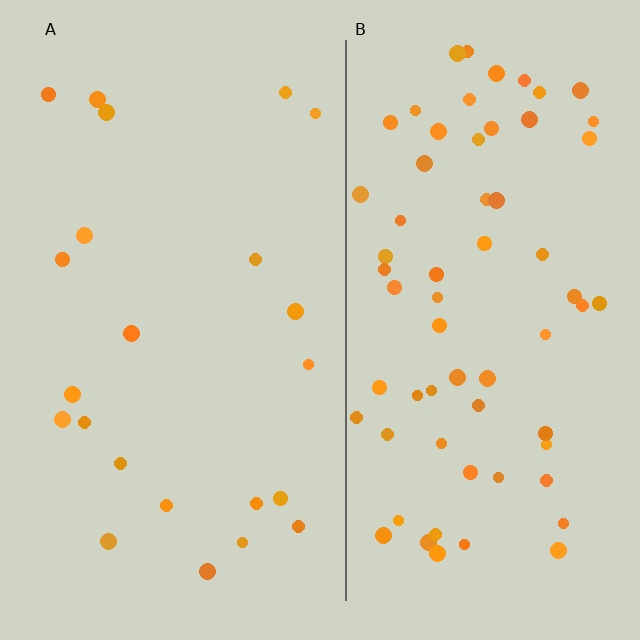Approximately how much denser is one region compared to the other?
Approximately 3.0× — region B over region A.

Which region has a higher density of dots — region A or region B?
B (the right).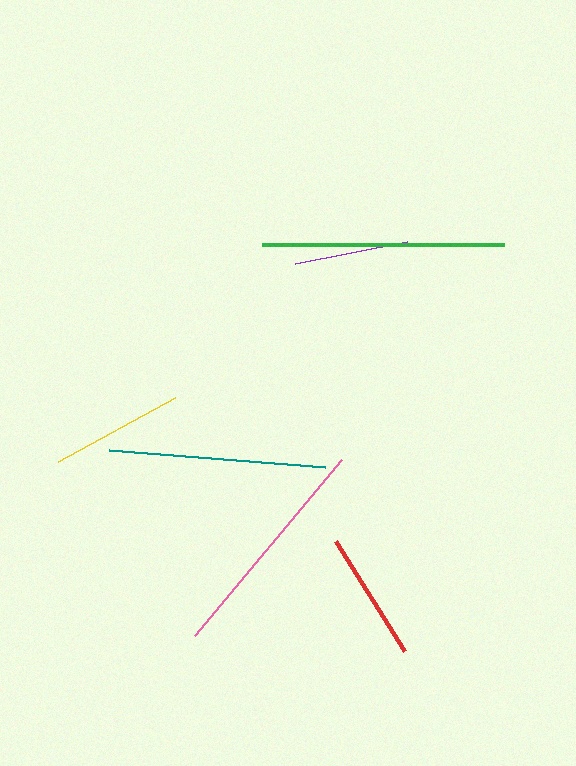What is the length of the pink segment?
The pink segment is approximately 230 pixels long.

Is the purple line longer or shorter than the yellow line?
The yellow line is longer than the purple line.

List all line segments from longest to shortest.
From longest to shortest: green, pink, teal, yellow, red, purple.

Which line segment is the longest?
The green line is the longest at approximately 242 pixels.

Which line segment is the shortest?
The purple line is the shortest at approximately 114 pixels.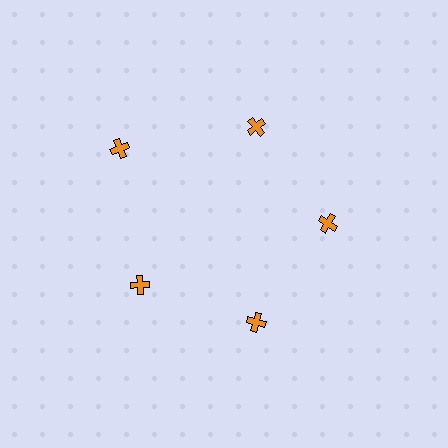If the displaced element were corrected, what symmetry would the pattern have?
It would have 5-fold rotational symmetry — the pattern would map onto itself every 72 degrees.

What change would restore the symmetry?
The symmetry would be restored by moving it inward, back onto the ring so that all 5 crosses sit at equal angles and equal distance from the center.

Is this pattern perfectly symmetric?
No. The 5 orange crosses are arranged in a ring, but one element near the 10 o'clock position is pushed outward from the center, breaking the 5-fold rotational symmetry.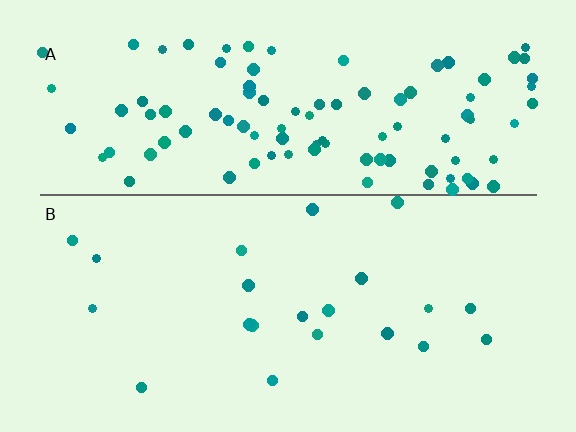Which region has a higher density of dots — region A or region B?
A (the top).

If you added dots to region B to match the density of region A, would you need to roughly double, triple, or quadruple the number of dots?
Approximately quadruple.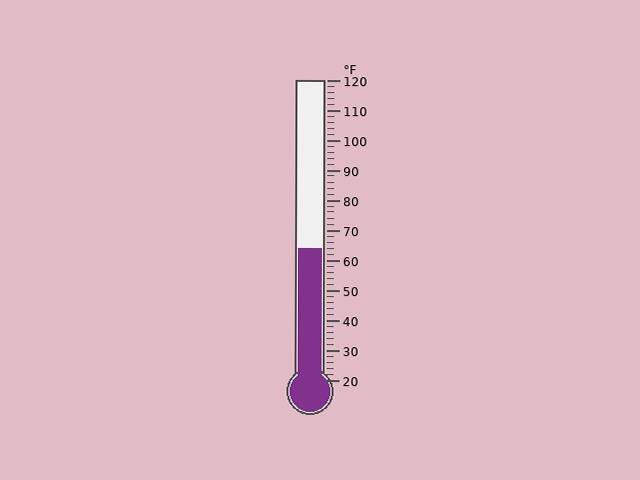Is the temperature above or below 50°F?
The temperature is above 50°F.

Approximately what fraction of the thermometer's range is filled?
The thermometer is filled to approximately 45% of its range.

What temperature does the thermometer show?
The thermometer shows approximately 64°F.